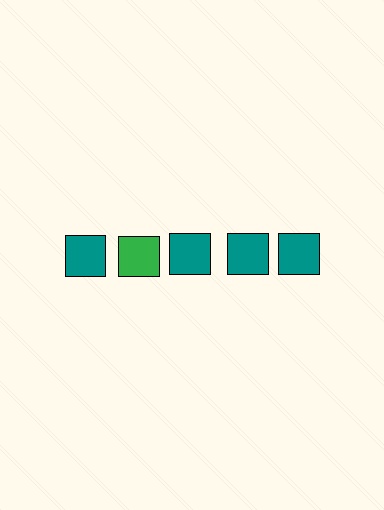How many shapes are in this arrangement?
There are 5 shapes arranged in a grid pattern.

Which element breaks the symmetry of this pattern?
The green square in the top row, second from left column breaks the symmetry. All other shapes are teal squares.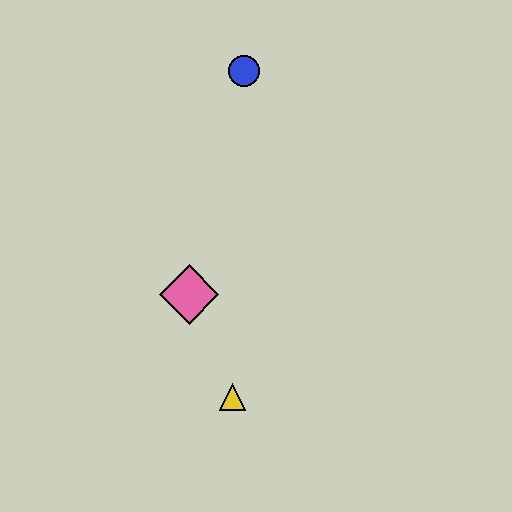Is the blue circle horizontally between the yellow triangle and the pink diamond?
No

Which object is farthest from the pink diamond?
The blue circle is farthest from the pink diamond.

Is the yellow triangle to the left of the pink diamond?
No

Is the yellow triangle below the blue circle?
Yes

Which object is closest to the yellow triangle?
The pink diamond is closest to the yellow triangle.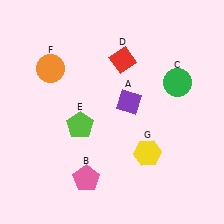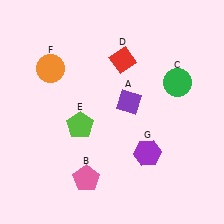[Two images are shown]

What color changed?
The hexagon (G) changed from yellow in Image 1 to purple in Image 2.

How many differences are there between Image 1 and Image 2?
There is 1 difference between the two images.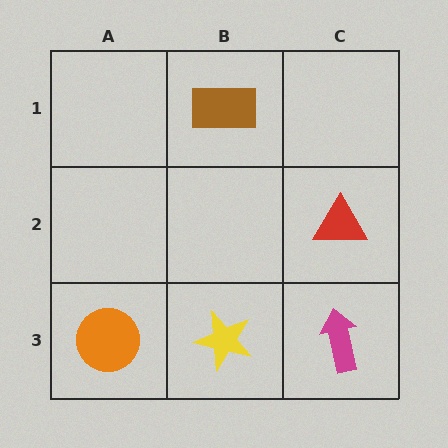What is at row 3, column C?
A magenta arrow.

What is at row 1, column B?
A brown rectangle.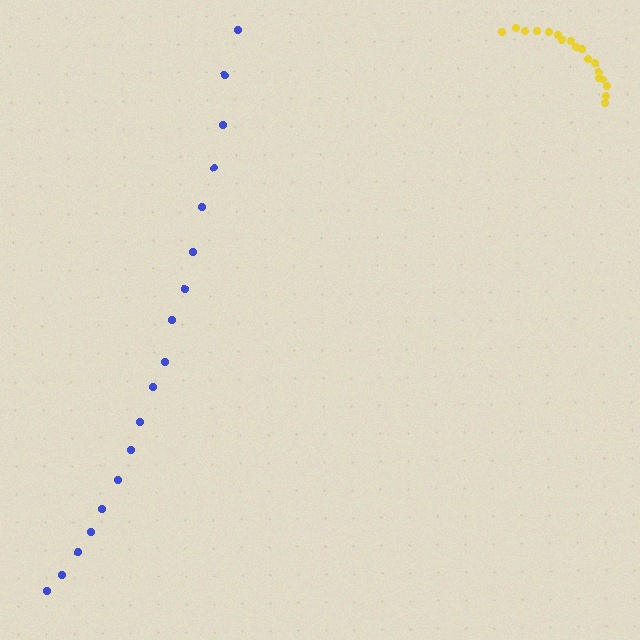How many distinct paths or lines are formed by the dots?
There are 2 distinct paths.